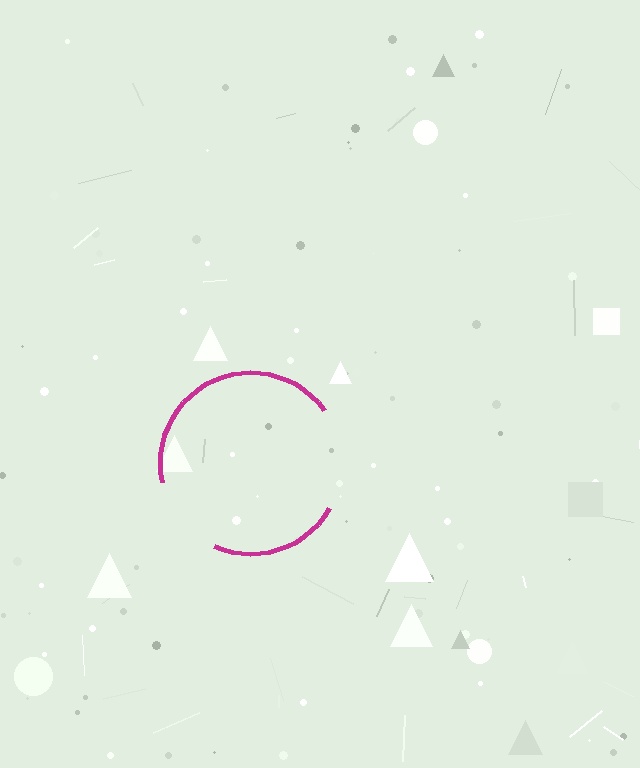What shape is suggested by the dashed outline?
The dashed outline suggests a circle.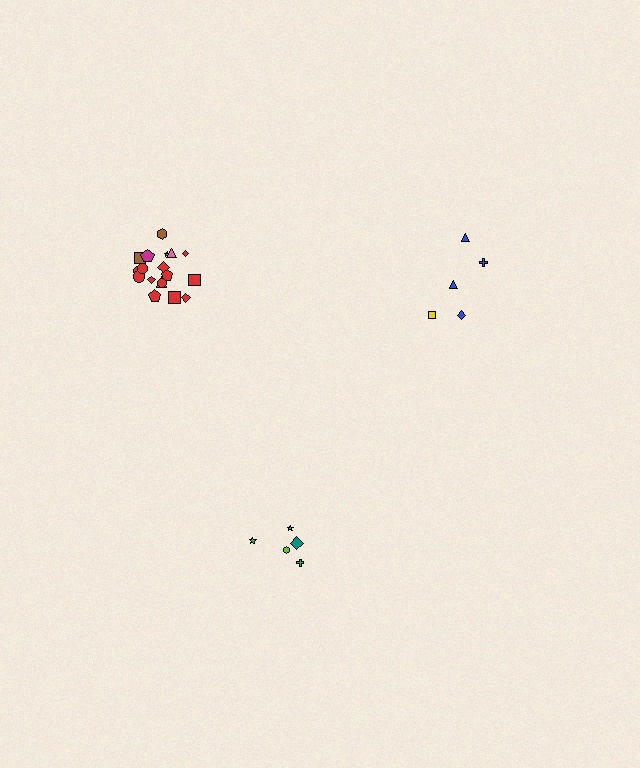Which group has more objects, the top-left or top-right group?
The top-left group.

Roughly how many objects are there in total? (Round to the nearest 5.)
Roughly 30 objects in total.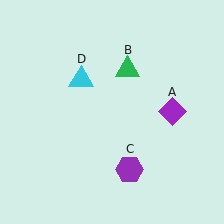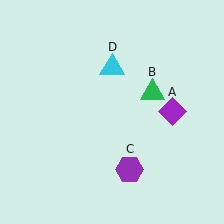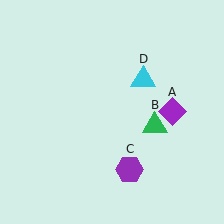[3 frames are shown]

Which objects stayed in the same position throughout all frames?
Purple diamond (object A) and purple hexagon (object C) remained stationary.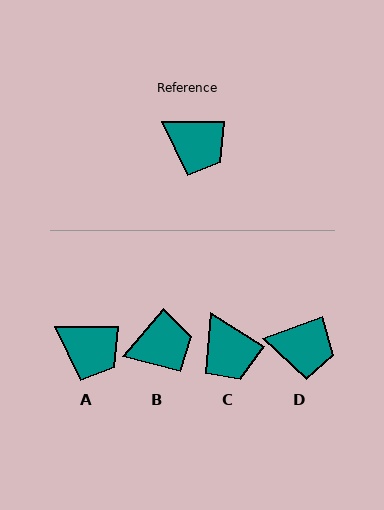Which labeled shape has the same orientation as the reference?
A.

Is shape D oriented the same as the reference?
No, it is off by about 21 degrees.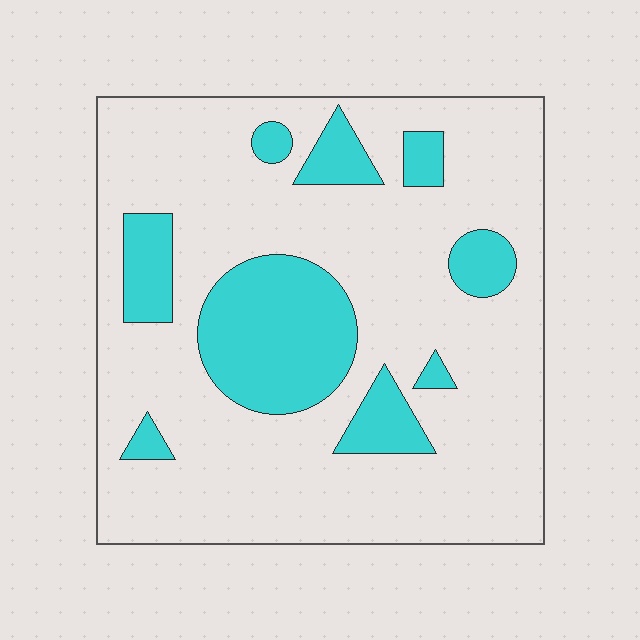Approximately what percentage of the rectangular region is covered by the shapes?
Approximately 20%.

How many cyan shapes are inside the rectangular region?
9.